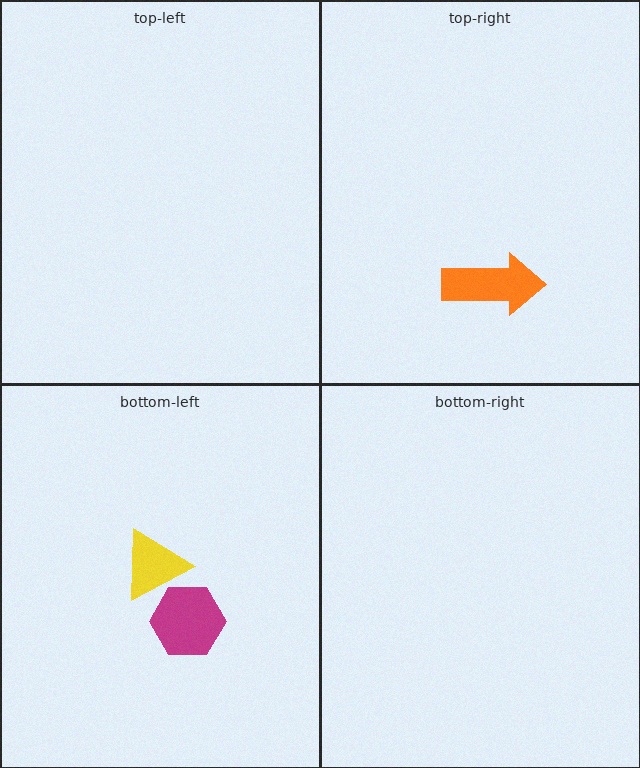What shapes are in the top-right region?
The orange arrow.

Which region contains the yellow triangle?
The bottom-left region.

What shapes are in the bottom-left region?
The yellow triangle, the magenta hexagon.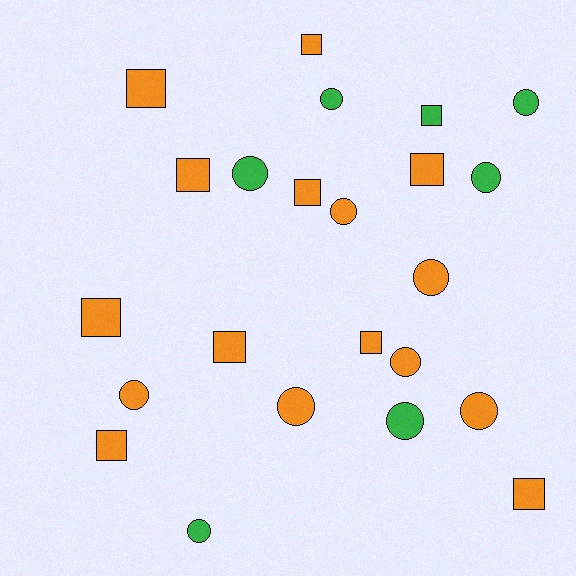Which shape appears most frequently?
Circle, with 12 objects.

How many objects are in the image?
There are 23 objects.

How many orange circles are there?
There are 6 orange circles.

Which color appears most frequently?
Orange, with 16 objects.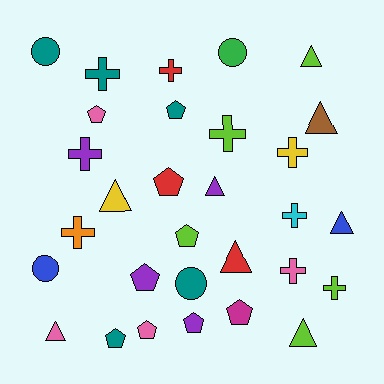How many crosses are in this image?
There are 9 crosses.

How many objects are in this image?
There are 30 objects.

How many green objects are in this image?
There is 1 green object.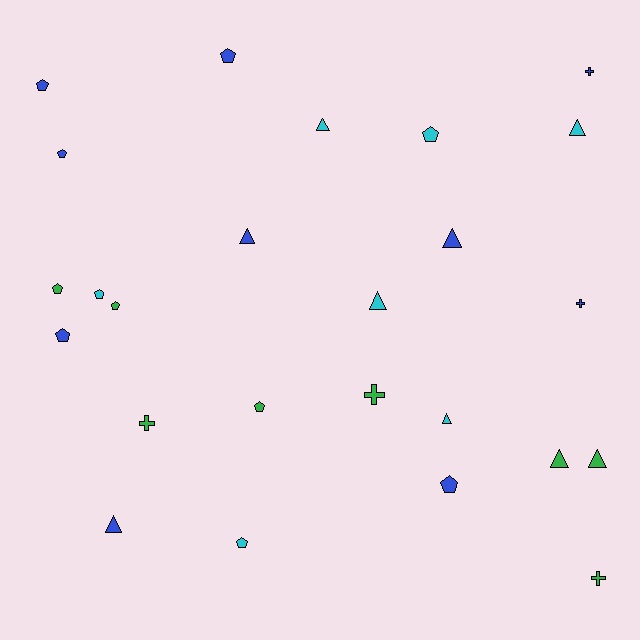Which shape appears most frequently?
Pentagon, with 11 objects.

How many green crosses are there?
There are 3 green crosses.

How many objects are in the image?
There are 25 objects.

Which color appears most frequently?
Blue, with 10 objects.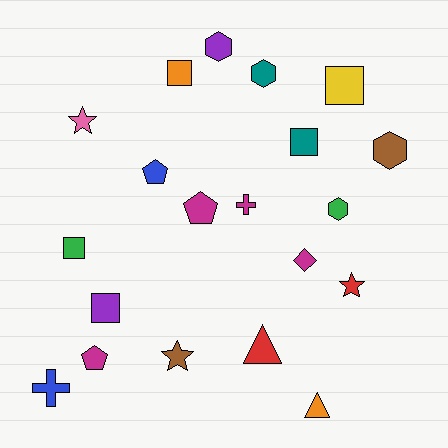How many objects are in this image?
There are 20 objects.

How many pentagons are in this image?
There are 3 pentagons.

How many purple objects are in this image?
There are 2 purple objects.